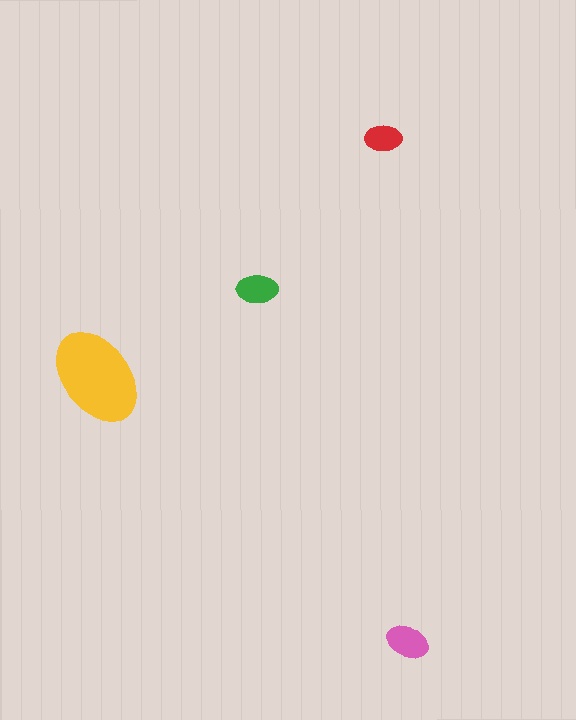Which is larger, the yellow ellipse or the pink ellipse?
The yellow one.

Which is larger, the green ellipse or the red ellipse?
The green one.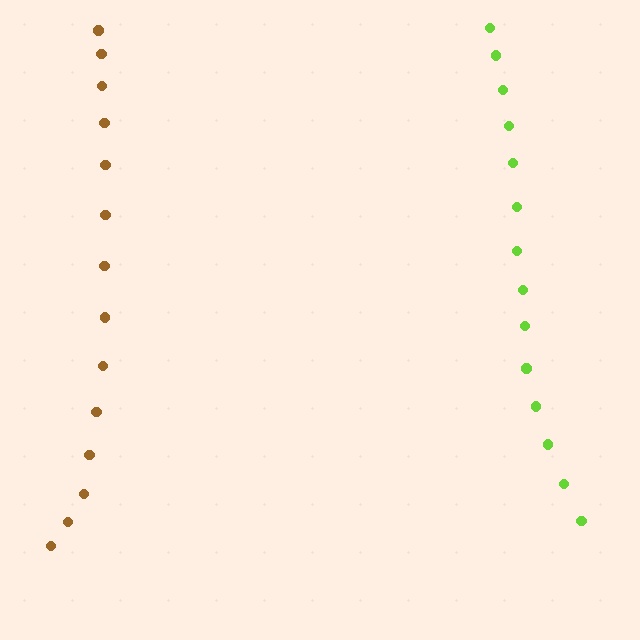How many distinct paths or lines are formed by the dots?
There are 2 distinct paths.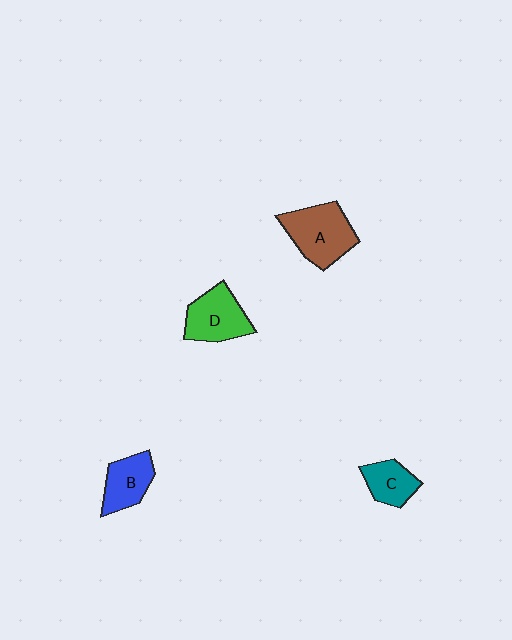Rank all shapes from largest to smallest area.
From largest to smallest: A (brown), D (green), B (blue), C (teal).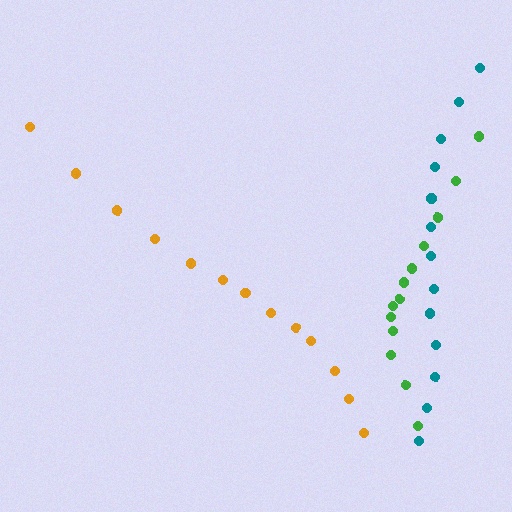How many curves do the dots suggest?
There are 3 distinct paths.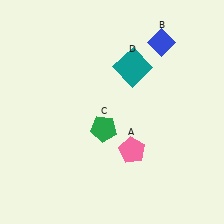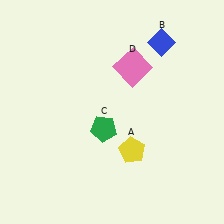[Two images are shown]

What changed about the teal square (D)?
In Image 1, D is teal. In Image 2, it changed to pink.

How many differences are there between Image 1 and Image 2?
There are 2 differences between the two images.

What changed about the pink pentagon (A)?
In Image 1, A is pink. In Image 2, it changed to yellow.